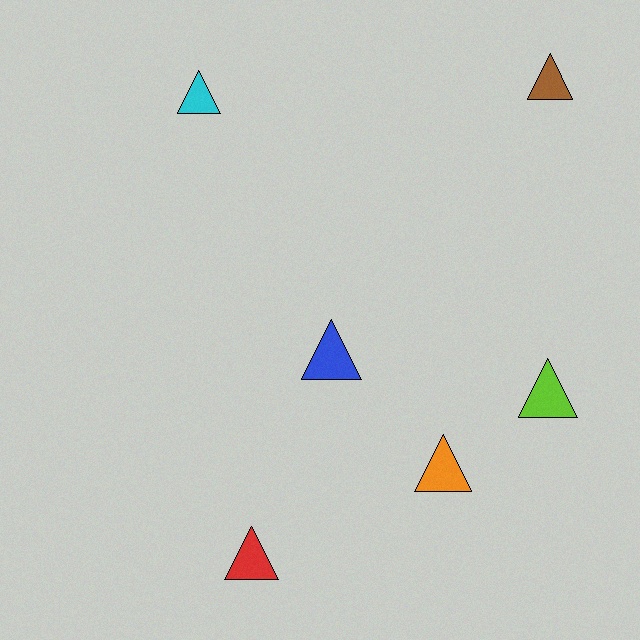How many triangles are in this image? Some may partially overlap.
There are 6 triangles.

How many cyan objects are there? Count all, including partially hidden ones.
There is 1 cyan object.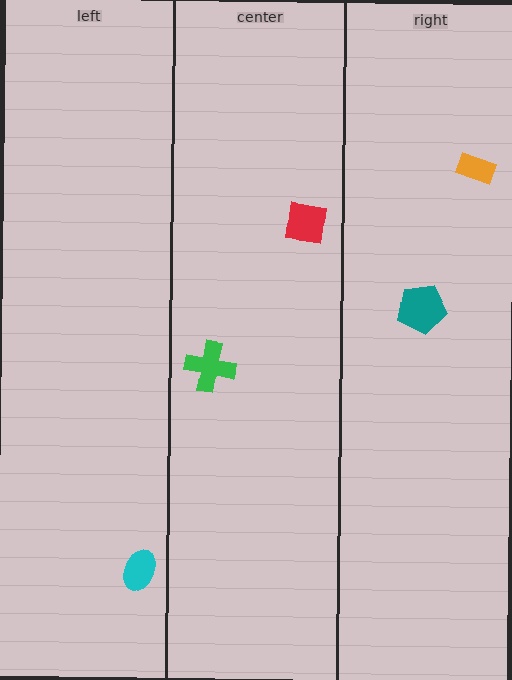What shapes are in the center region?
The red square, the green cross.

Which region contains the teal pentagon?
The right region.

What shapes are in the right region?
The teal pentagon, the orange rectangle.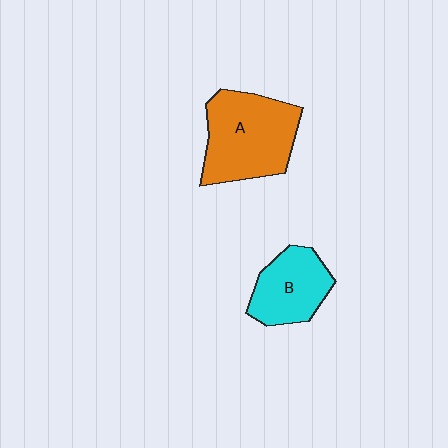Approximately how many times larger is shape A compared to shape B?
Approximately 1.5 times.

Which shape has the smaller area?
Shape B (cyan).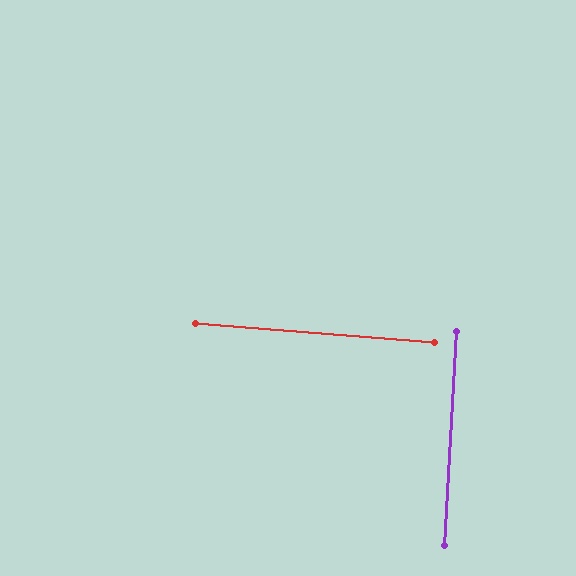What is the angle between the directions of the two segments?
Approximately 89 degrees.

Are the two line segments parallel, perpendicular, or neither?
Perpendicular — they meet at approximately 89°.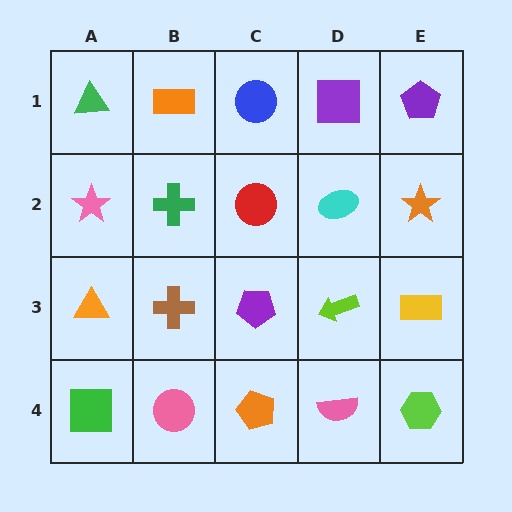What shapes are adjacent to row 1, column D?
A cyan ellipse (row 2, column D), a blue circle (row 1, column C), a purple pentagon (row 1, column E).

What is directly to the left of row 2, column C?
A green cross.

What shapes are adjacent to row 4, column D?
A lime arrow (row 3, column D), an orange pentagon (row 4, column C), a lime hexagon (row 4, column E).